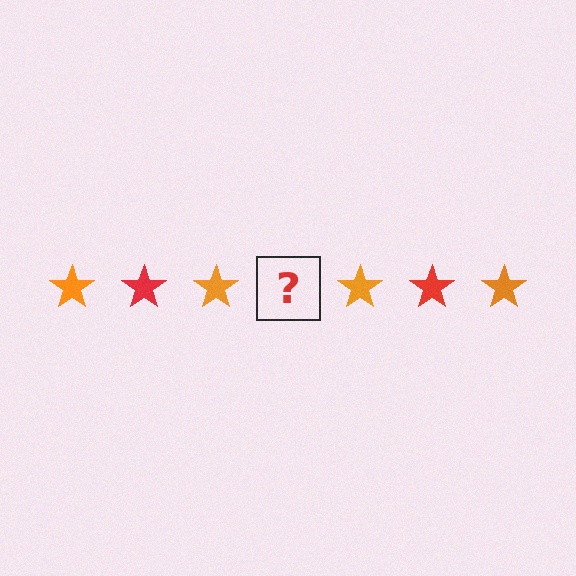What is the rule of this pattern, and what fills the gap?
The rule is that the pattern cycles through orange, red stars. The gap should be filled with a red star.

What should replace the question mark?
The question mark should be replaced with a red star.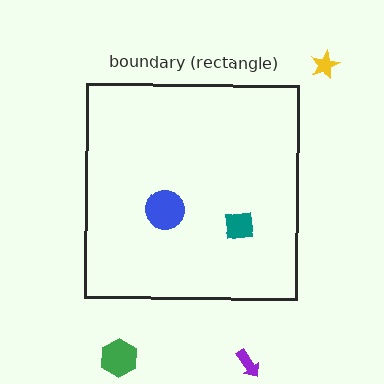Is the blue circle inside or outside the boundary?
Inside.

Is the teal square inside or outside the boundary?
Inside.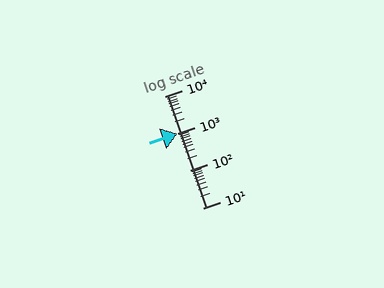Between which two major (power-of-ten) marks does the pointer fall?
The pointer is between 1000 and 10000.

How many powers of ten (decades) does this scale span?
The scale spans 3 decades, from 10 to 10000.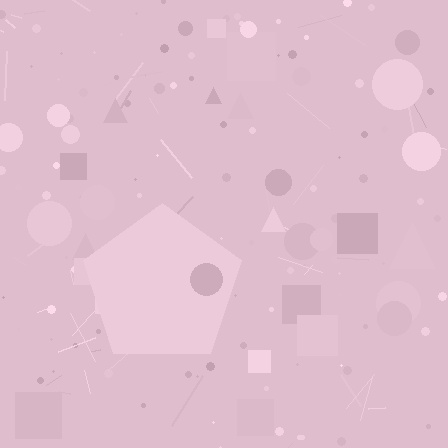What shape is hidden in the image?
A pentagon is hidden in the image.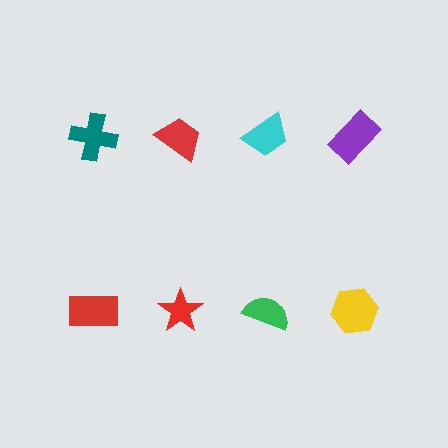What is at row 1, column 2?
A red trapezoid.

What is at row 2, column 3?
A green semicircle.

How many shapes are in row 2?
4 shapes.